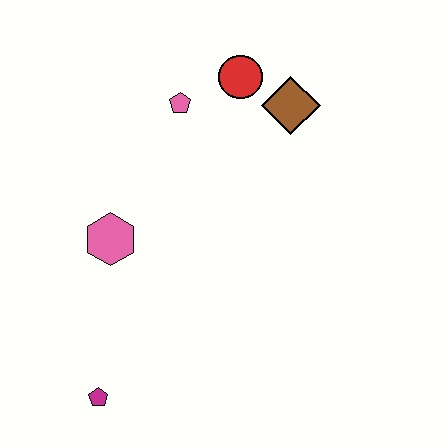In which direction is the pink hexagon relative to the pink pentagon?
The pink hexagon is below the pink pentagon.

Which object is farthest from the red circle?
The magenta pentagon is farthest from the red circle.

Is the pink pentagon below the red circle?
Yes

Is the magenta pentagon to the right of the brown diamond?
No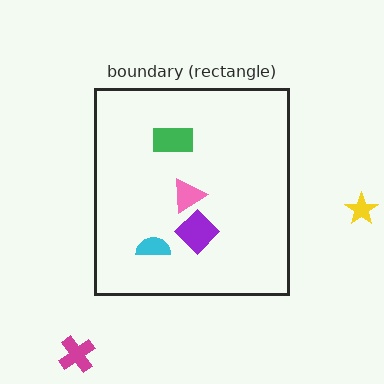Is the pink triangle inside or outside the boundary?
Inside.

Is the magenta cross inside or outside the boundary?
Outside.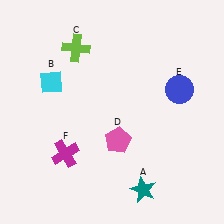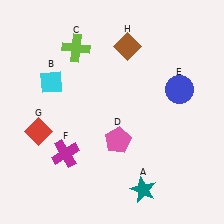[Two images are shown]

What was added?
A red diamond (G), a brown diamond (H) were added in Image 2.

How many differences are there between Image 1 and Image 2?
There are 2 differences between the two images.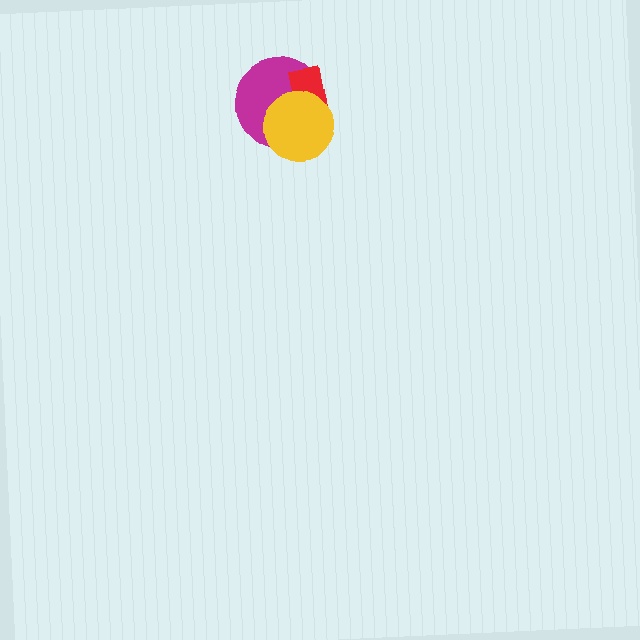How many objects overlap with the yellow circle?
2 objects overlap with the yellow circle.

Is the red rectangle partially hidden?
Yes, it is partially covered by another shape.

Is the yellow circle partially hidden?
No, no other shape covers it.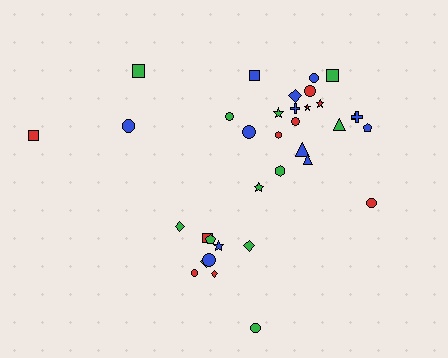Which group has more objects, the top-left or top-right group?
The top-right group.